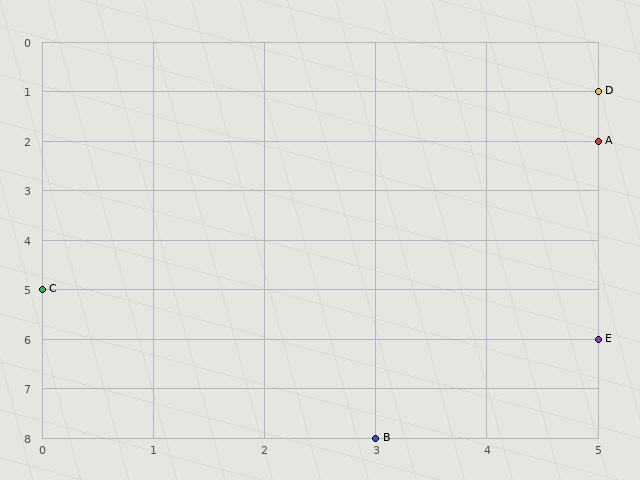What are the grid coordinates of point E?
Point E is at grid coordinates (5, 6).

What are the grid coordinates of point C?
Point C is at grid coordinates (0, 5).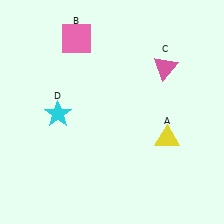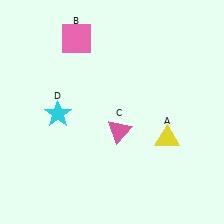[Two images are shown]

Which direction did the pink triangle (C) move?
The pink triangle (C) moved down.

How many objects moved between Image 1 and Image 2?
1 object moved between the two images.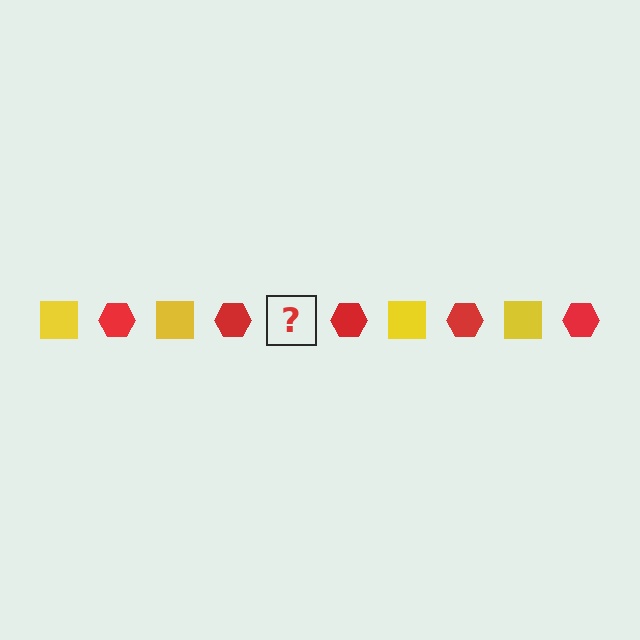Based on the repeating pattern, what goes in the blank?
The blank should be a yellow square.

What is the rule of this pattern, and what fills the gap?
The rule is that the pattern alternates between yellow square and red hexagon. The gap should be filled with a yellow square.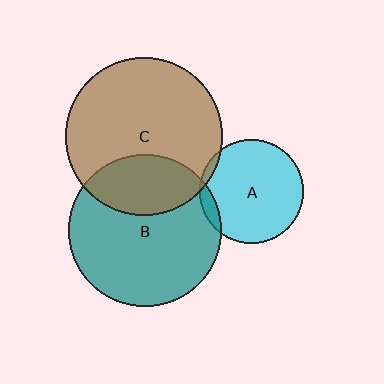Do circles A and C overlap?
Yes.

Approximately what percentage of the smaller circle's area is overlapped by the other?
Approximately 5%.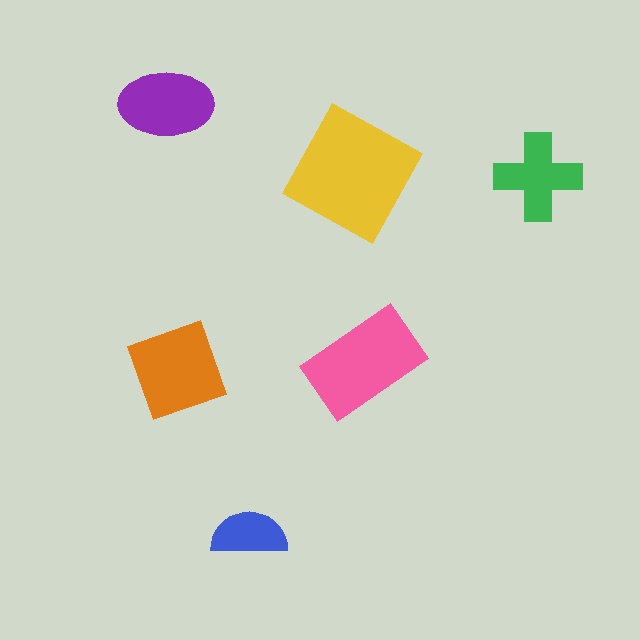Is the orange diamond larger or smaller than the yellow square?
Smaller.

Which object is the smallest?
The blue semicircle.